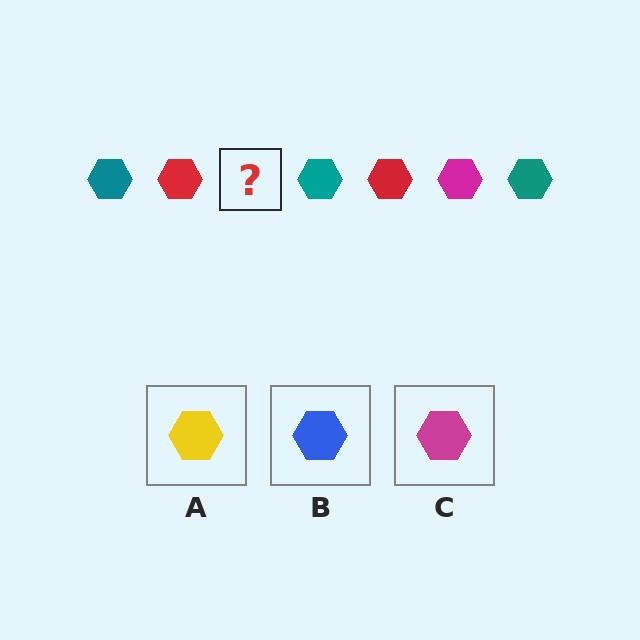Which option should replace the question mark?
Option C.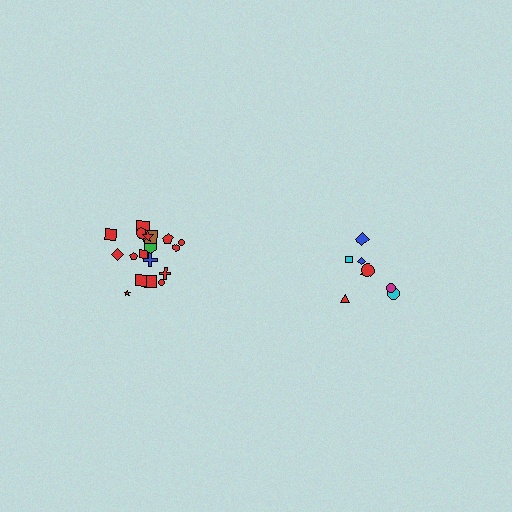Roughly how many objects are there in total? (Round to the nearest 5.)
Roughly 25 objects in total.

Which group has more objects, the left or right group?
The left group.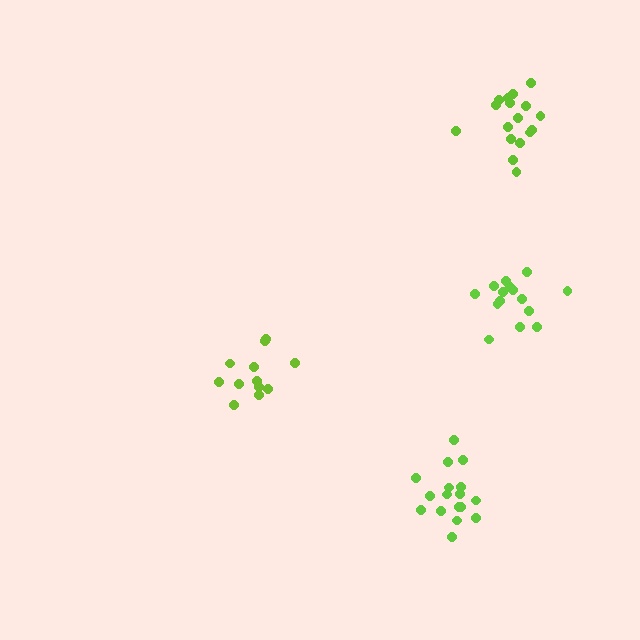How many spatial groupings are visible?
There are 4 spatial groupings.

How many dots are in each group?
Group 1: 12 dots, Group 2: 17 dots, Group 3: 17 dots, Group 4: 15 dots (61 total).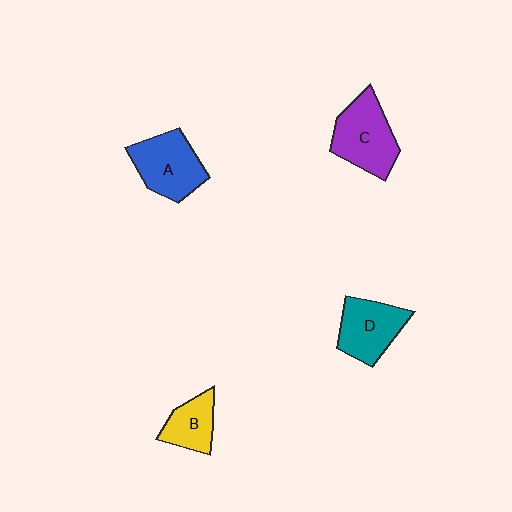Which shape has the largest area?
Shape C (purple).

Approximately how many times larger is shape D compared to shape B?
Approximately 1.4 times.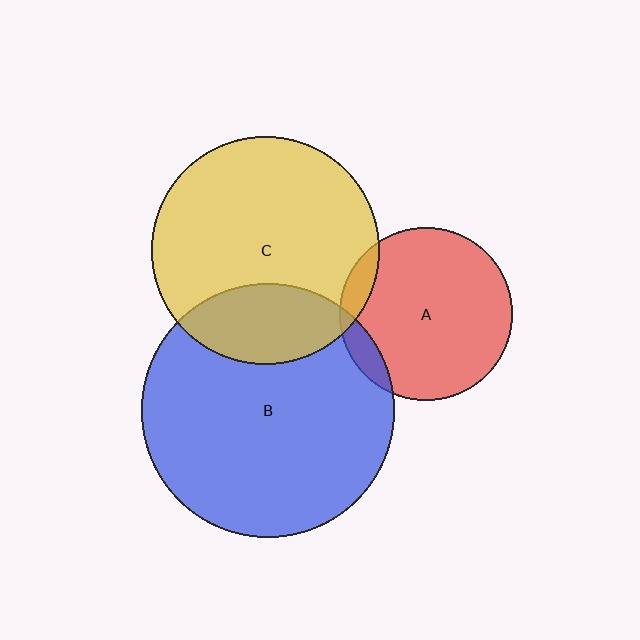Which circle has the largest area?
Circle B (blue).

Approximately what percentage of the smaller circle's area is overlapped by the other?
Approximately 10%.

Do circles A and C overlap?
Yes.